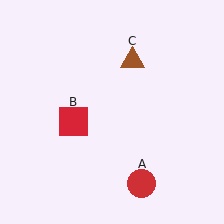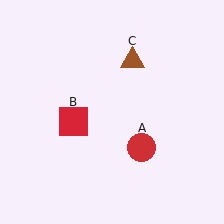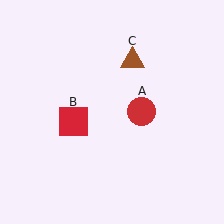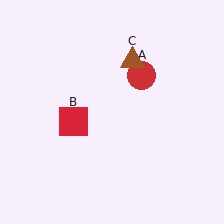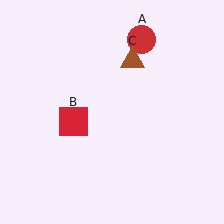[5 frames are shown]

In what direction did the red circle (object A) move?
The red circle (object A) moved up.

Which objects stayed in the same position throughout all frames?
Red square (object B) and brown triangle (object C) remained stationary.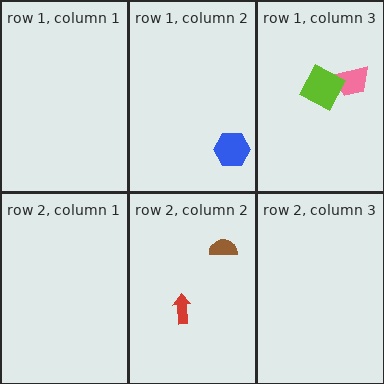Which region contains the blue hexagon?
The row 1, column 2 region.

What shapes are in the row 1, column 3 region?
The pink trapezoid, the lime square.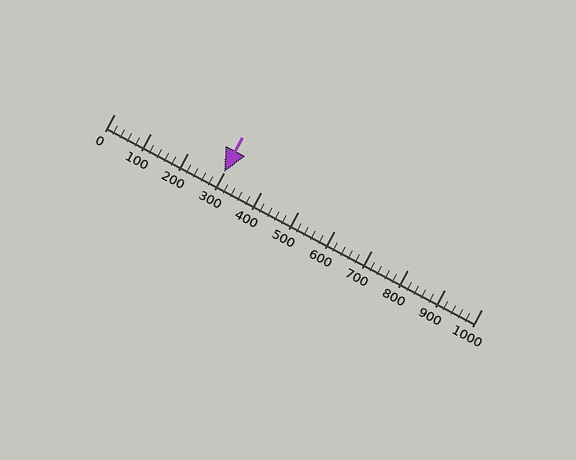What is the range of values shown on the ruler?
The ruler shows values from 0 to 1000.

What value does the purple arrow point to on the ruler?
The purple arrow points to approximately 298.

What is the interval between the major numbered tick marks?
The major tick marks are spaced 100 units apart.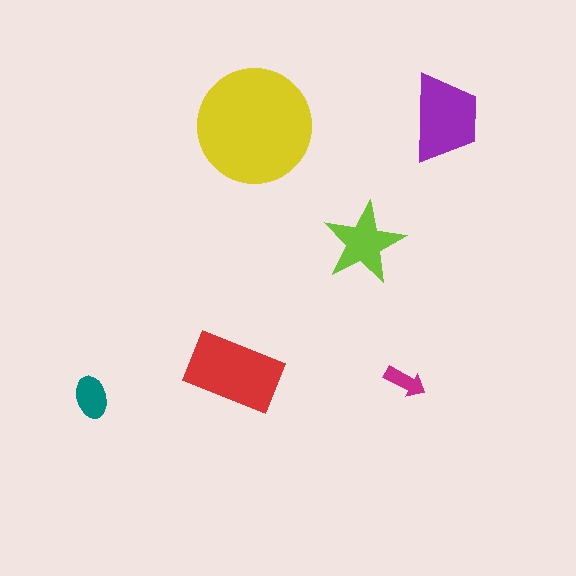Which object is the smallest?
The magenta arrow.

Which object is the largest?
The yellow circle.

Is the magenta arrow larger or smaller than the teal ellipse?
Smaller.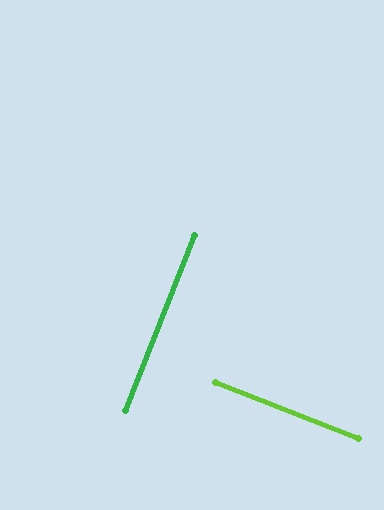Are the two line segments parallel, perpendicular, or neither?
Perpendicular — they meet at approximately 90°.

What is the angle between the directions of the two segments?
Approximately 90 degrees.